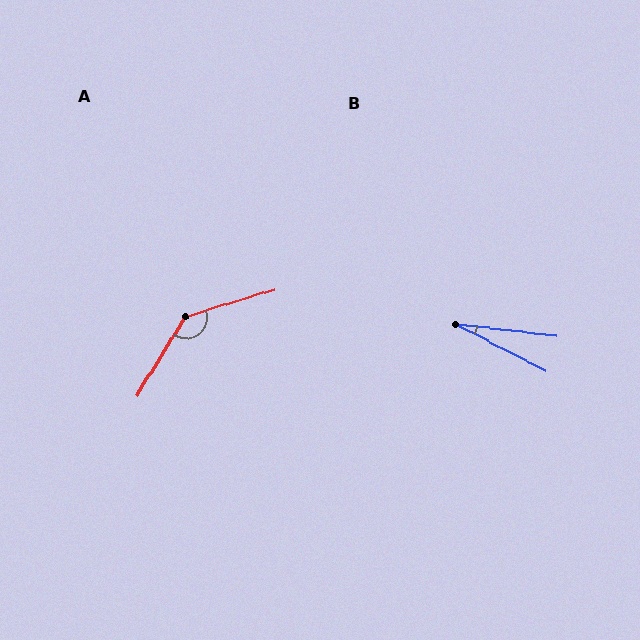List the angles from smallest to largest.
B (21°), A (138°).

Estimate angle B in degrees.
Approximately 21 degrees.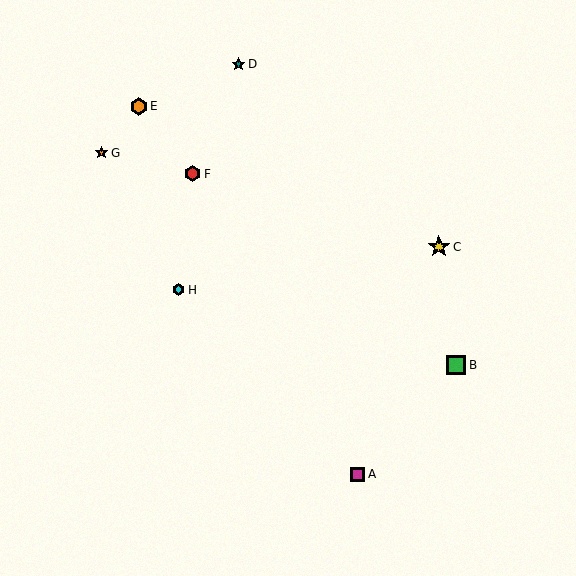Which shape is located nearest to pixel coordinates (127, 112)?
The orange hexagon (labeled E) at (139, 106) is nearest to that location.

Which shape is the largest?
The yellow star (labeled C) is the largest.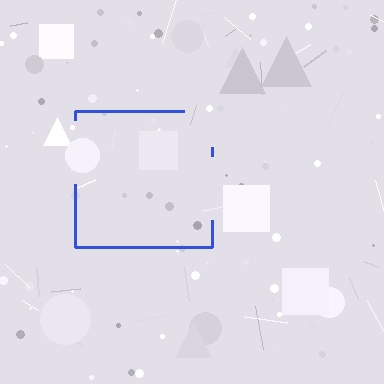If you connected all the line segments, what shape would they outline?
They would outline a square.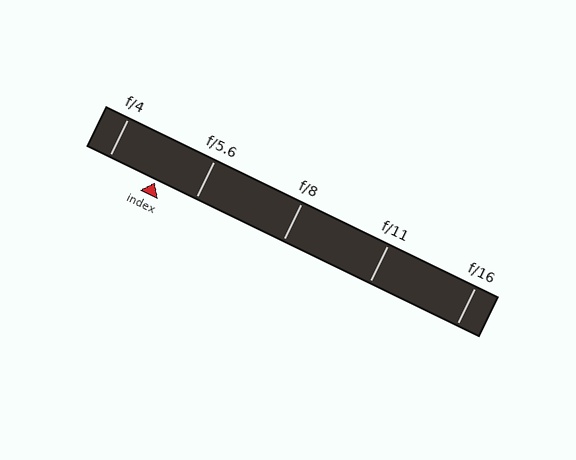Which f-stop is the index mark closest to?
The index mark is closest to f/5.6.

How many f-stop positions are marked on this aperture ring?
There are 5 f-stop positions marked.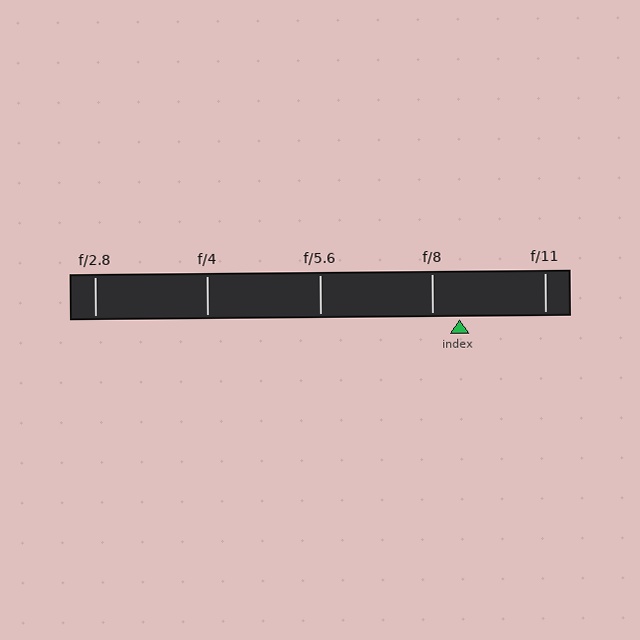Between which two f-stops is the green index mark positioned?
The index mark is between f/8 and f/11.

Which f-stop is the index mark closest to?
The index mark is closest to f/8.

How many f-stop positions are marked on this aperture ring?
There are 5 f-stop positions marked.